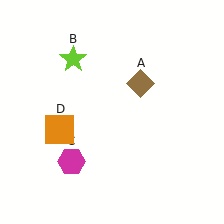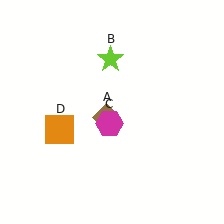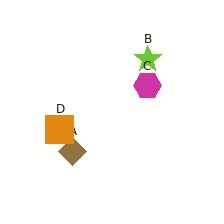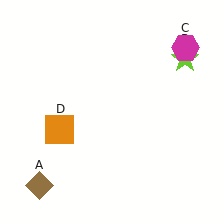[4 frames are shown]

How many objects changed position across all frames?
3 objects changed position: brown diamond (object A), lime star (object B), magenta hexagon (object C).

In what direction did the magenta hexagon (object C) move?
The magenta hexagon (object C) moved up and to the right.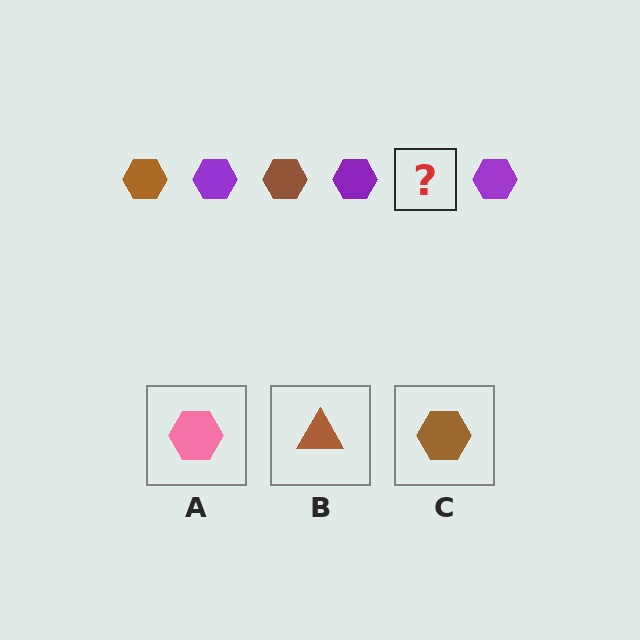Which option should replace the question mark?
Option C.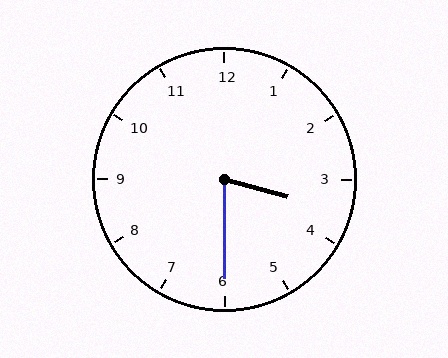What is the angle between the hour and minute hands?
Approximately 75 degrees.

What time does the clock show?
3:30.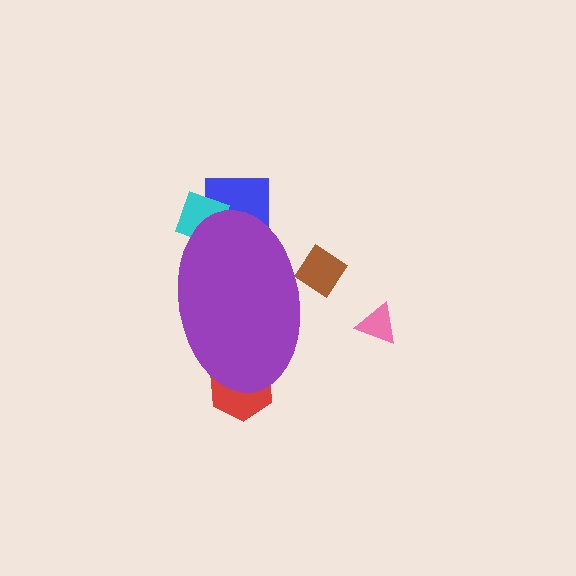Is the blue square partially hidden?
Yes, the blue square is partially hidden behind the purple ellipse.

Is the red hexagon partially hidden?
Yes, the red hexagon is partially hidden behind the purple ellipse.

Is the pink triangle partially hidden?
No, the pink triangle is fully visible.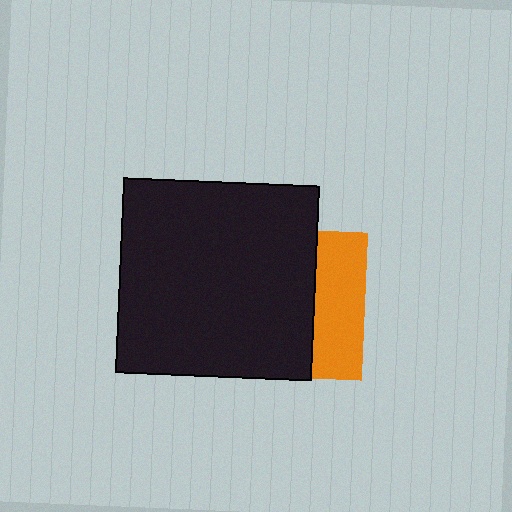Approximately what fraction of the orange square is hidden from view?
Roughly 66% of the orange square is hidden behind the black square.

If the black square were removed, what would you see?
You would see the complete orange square.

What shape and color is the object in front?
The object in front is a black square.